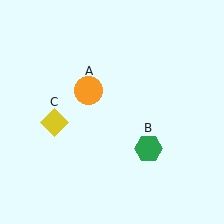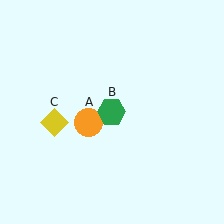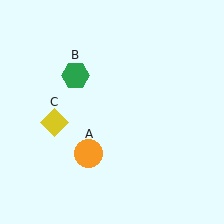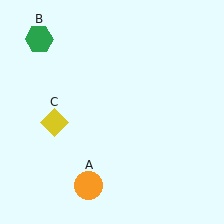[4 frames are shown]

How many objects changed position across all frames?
2 objects changed position: orange circle (object A), green hexagon (object B).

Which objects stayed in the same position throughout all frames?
Yellow diamond (object C) remained stationary.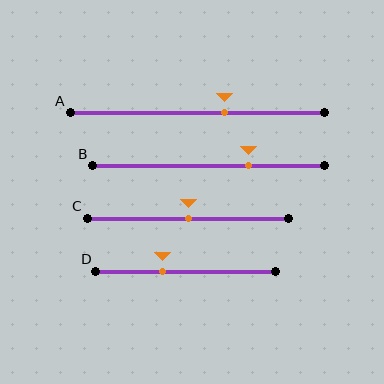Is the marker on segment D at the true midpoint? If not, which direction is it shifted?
No, the marker on segment D is shifted to the left by about 13% of the segment length.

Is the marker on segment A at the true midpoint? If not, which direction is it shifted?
No, the marker on segment A is shifted to the right by about 11% of the segment length.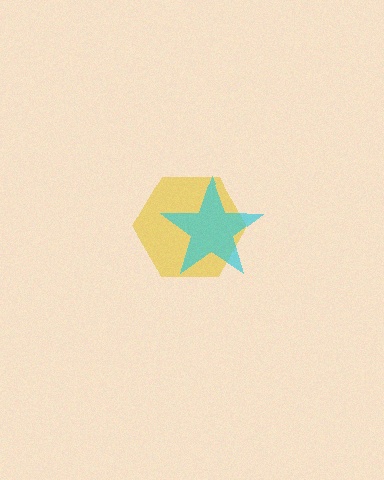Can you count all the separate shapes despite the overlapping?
Yes, there are 2 separate shapes.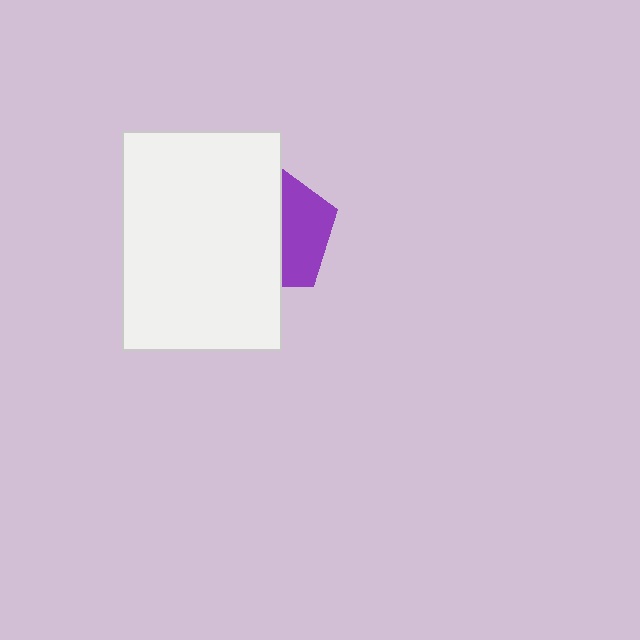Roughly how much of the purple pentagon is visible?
A small part of it is visible (roughly 41%).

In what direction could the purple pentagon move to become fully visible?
The purple pentagon could move right. That would shift it out from behind the white rectangle entirely.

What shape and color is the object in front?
The object in front is a white rectangle.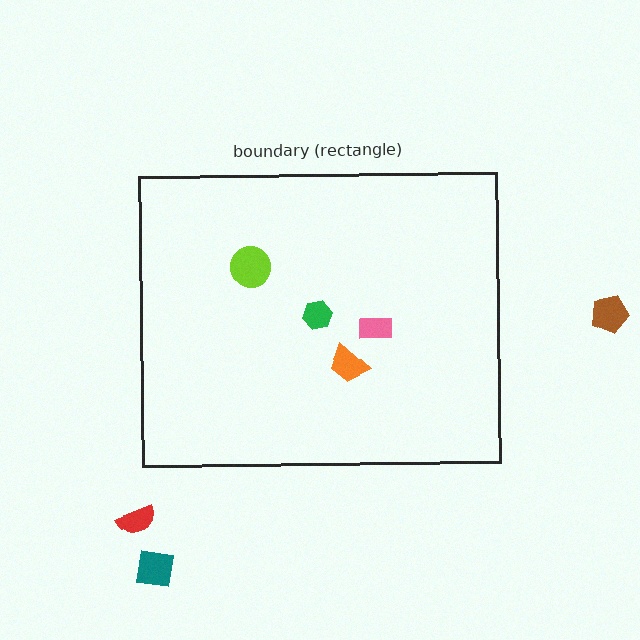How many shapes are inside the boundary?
4 inside, 3 outside.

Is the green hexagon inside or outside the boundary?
Inside.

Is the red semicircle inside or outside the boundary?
Outside.